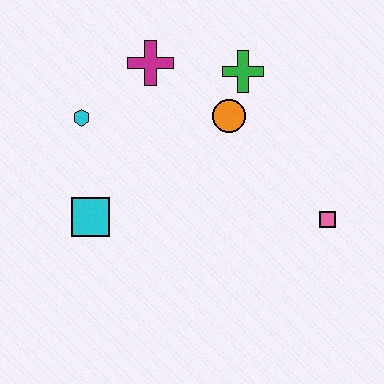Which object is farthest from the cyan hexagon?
The pink square is farthest from the cyan hexagon.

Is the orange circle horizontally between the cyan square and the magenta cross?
No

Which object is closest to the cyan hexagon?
The magenta cross is closest to the cyan hexagon.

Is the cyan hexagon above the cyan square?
Yes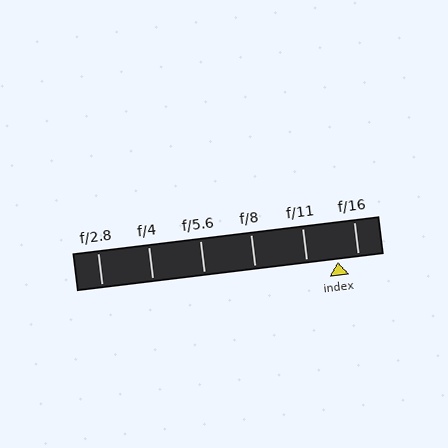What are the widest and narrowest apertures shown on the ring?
The widest aperture shown is f/2.8 and the narrowest is f/16.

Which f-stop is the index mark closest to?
The index mark is closest to f/16.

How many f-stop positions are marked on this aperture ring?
There are 6 f-stop positions marked.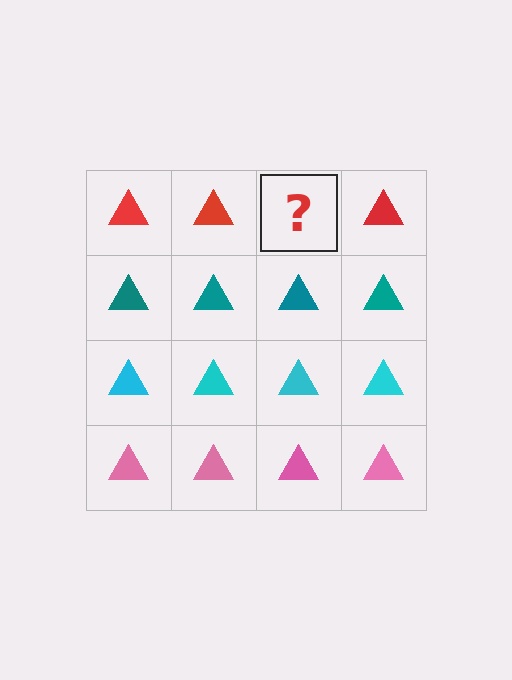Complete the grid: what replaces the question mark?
The question mark should be replaced with a red triangle.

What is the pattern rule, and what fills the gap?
The rule is that each row has a consistent color. The gap should be filled with a red triangle.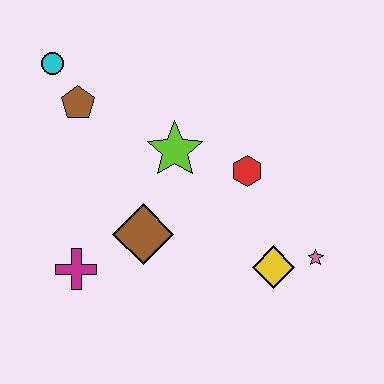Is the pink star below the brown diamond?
Yes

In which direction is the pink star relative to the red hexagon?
The pink star is below the red hexagon.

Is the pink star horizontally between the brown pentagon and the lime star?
No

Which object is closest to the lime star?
The red hexagon is closest to the lime star.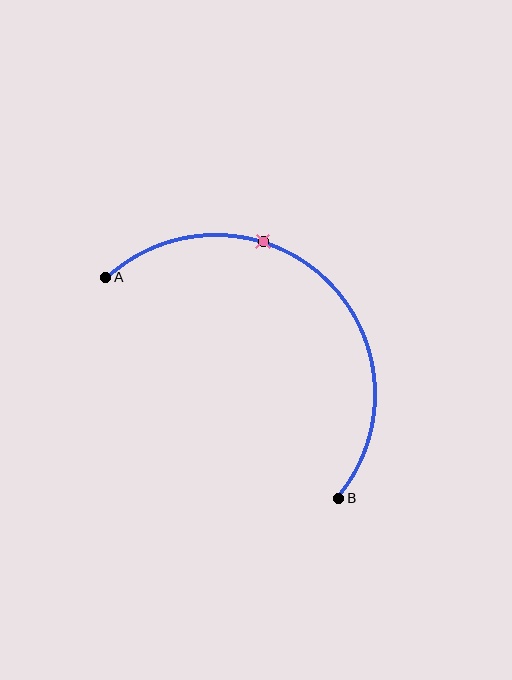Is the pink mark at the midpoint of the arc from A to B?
No. The pink mark lies on the arc but is closer to endpoint A. The arc midpoint would be at the point on the curve equidistant along the arc from both A and B.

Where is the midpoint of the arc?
The arc midpoint is the point on the curve farthest from the straight line joining A and B. It sits above and to the right of that line.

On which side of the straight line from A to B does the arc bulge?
The arc bulges above and to the right of the straight line connecting A and B.